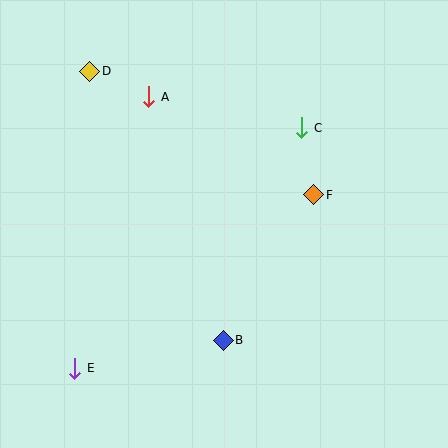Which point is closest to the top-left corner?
Point D is closest to the top-left corner.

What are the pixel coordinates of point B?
Point B is at (223, 340).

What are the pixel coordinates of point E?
Point E is at (75, 368).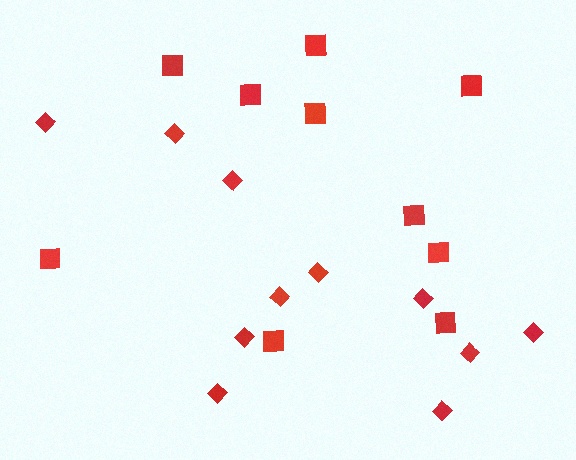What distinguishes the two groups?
There are 2 groups: one group of diamonds (11) and one group of squares (10).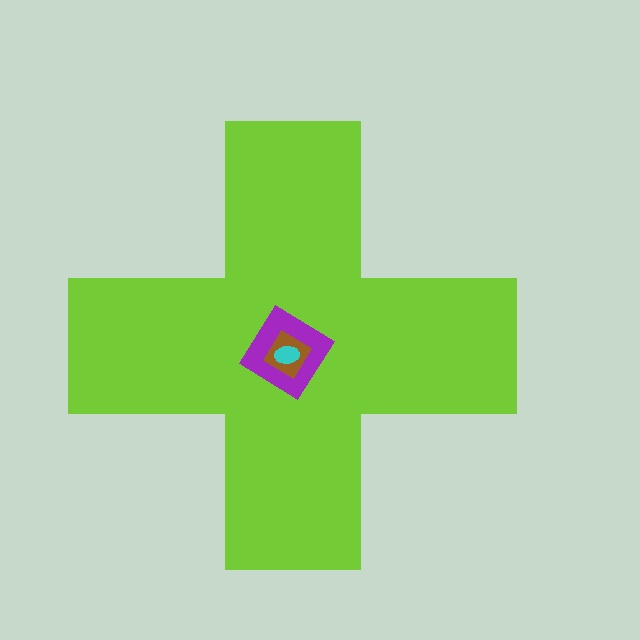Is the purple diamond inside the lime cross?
Yes.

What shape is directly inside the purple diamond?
The brown diamond.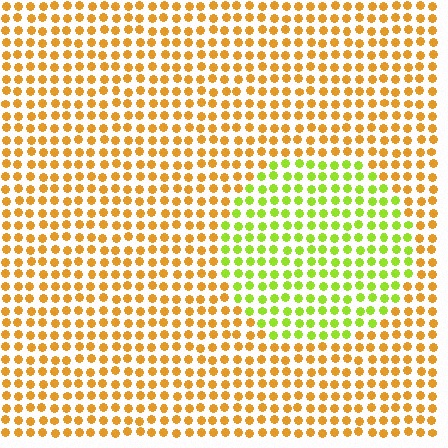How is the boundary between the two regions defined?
The boundary is defined purely by a slight shift in hue (about 50 degrees). Spacing, size, and orientation are identical on both sides.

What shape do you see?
I see a circle.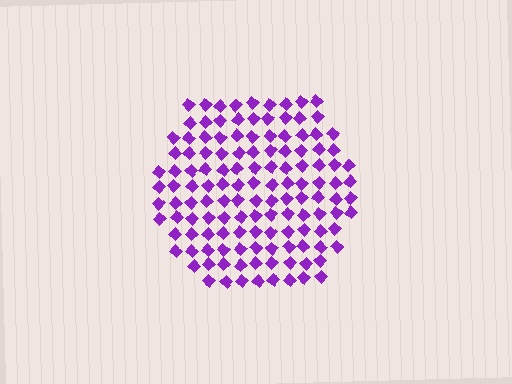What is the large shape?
The large shape is a hexagon.